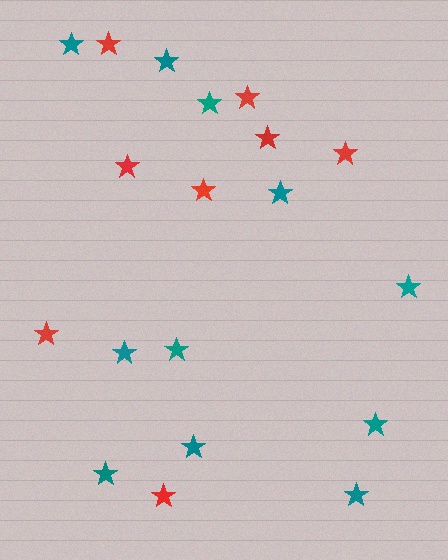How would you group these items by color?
There are 2 groups: one group of teal stars (11) and one group of red stars (8).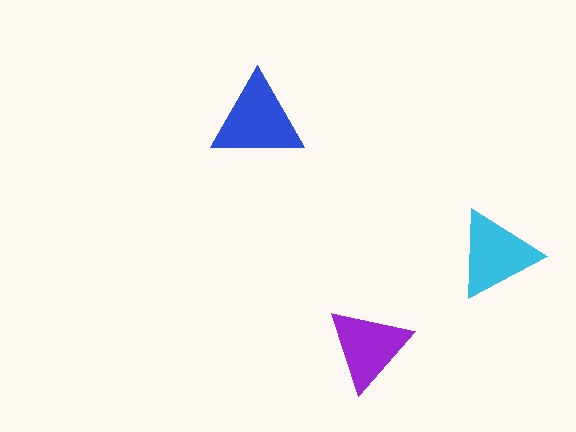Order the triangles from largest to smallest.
the blue one, the cyan one, the purple one.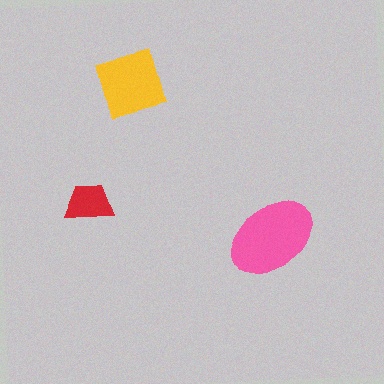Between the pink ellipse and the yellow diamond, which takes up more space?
The pink ellipse.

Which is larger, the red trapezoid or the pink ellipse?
The pink ellipse.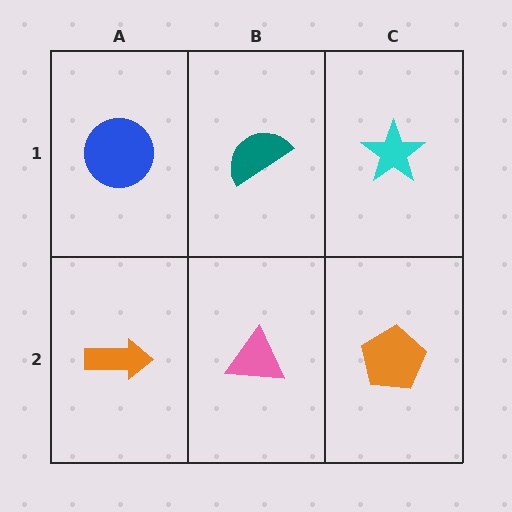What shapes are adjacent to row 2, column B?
A teal semicircle (row 1, column B), an orange arrow (row 2, column A), an orange pentagon (row 2, column C).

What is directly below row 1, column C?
An orange pentagon.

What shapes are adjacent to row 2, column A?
A blue circle (row 1, column A), a pink triangle (row 2, column B).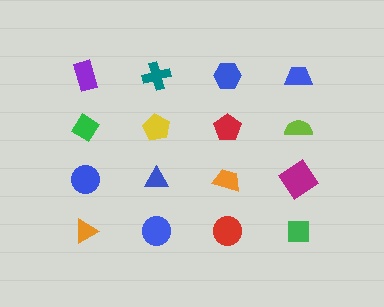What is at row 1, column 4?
A blue trapezoid.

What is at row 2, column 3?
A red pentagon.